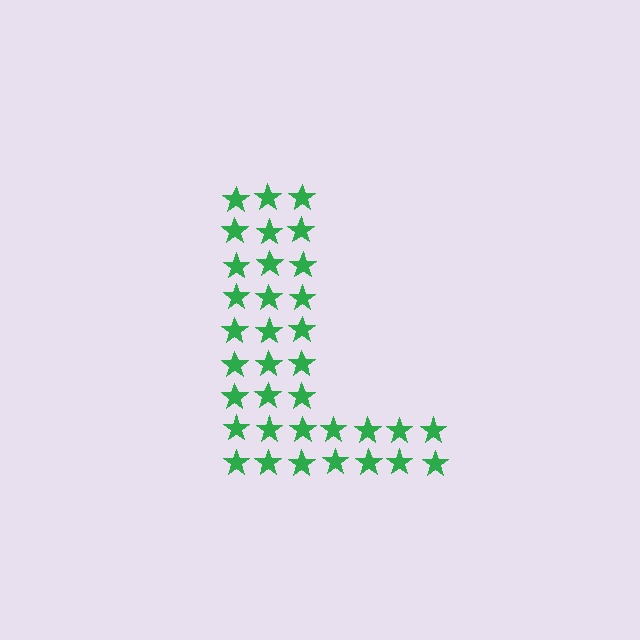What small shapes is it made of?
It is made of small stars.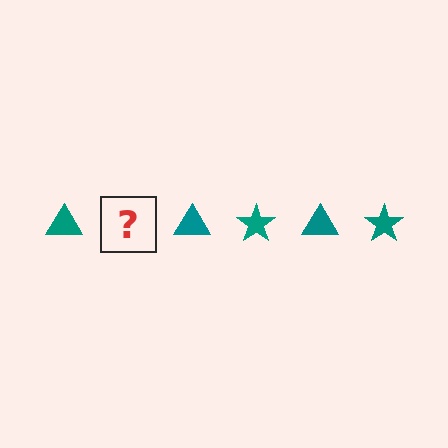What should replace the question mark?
The question mark should be replaced with a teal star.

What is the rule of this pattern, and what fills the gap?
The rule is that the pattern cycles through triangle, star shapes in teal. The gap should be filled with a teal star.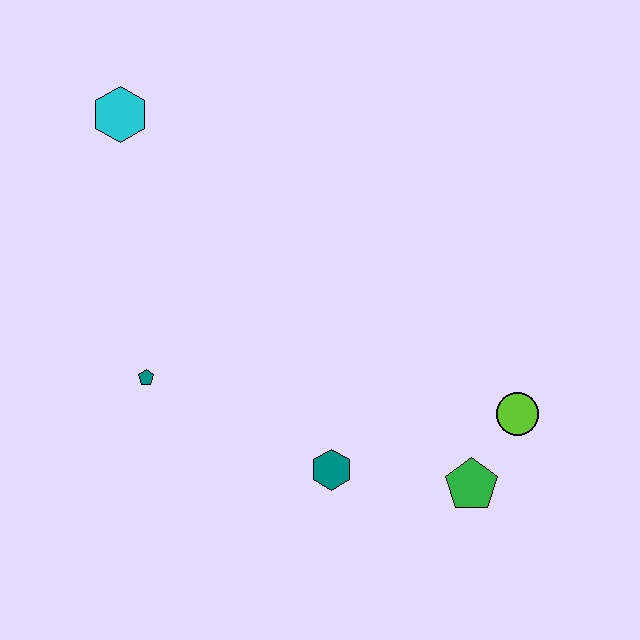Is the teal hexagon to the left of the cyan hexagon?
No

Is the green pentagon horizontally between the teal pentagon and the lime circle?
Yes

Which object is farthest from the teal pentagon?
The lime circle is farthest from the teal pentagon.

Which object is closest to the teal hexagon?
The green pentagon is closest to the teal hexagon.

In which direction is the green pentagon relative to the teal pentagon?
The green pentagon is to the right of the teal pentagon.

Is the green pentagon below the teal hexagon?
Yes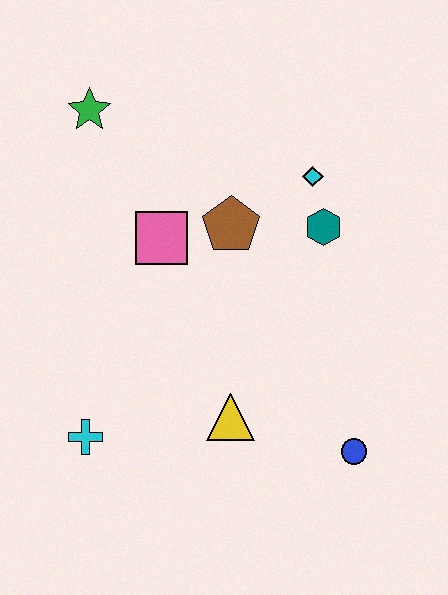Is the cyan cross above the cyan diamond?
No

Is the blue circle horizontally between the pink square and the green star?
No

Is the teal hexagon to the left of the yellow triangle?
No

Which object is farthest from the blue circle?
The green star is farthest from the blue circle.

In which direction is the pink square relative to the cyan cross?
The pink square is above the cyan cross.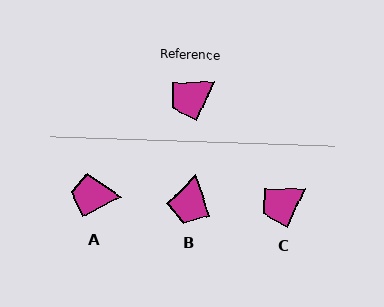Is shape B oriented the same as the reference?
No, it is off by about 44 degrees.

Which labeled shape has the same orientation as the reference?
C.